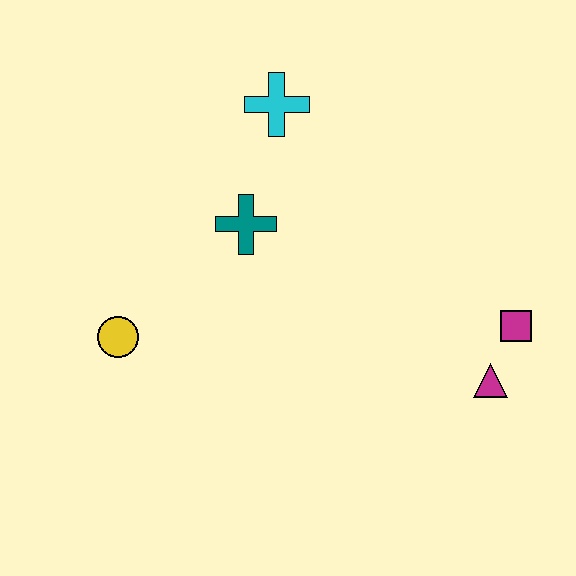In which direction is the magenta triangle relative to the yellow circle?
The magenta triangle is to the right of the yellow circle.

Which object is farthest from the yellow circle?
The magenta square is farthest from the yellow circle.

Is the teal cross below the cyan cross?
Yes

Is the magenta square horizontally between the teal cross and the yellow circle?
No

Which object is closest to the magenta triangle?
The magenta square is closest to the magenta triangle.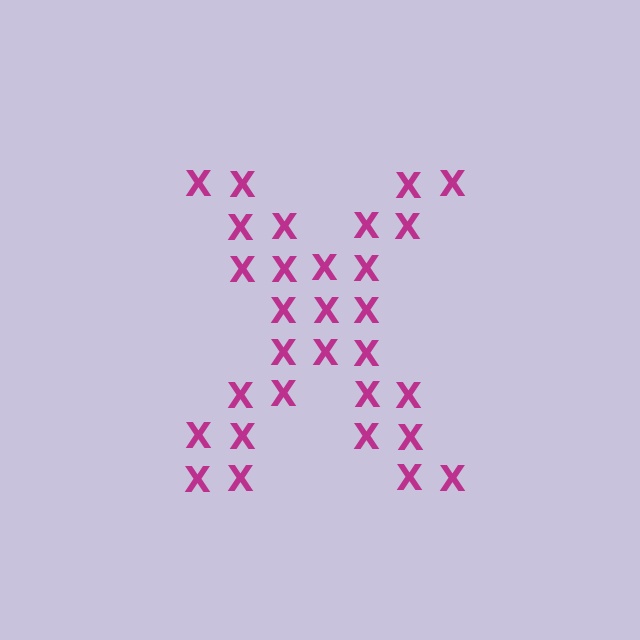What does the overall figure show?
The overall figure shows the letter X.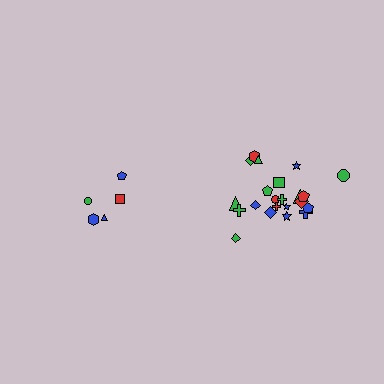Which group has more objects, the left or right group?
The right group.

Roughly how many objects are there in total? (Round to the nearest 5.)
Roughly 25 objects in total.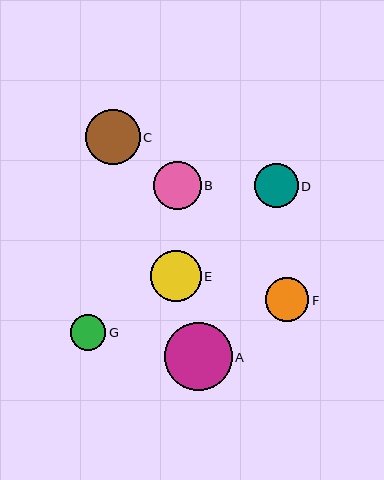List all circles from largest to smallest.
From largest to smallest: A, C, E, B, D, F, G.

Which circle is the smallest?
Circle G is the smallest with a size of approximately 36 pixels.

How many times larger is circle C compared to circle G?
Circle C is approximately 1.5 times the size of circle G.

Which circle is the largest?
Circle A is the largest with a size of approximately 68 pixels.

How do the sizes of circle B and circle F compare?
Circle B and circle F are approximately the same size.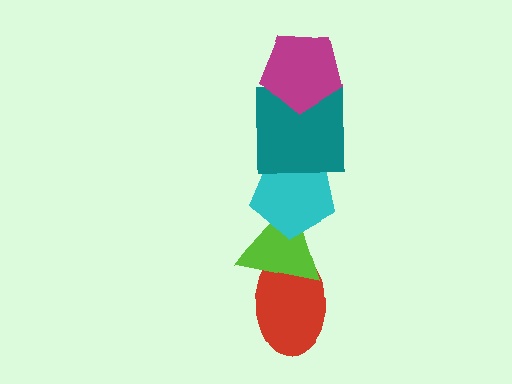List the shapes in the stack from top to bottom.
From top to bottom: the magenta pentagon, the teal square, the cyan pentagon, the lime triangle, the red ellipse.